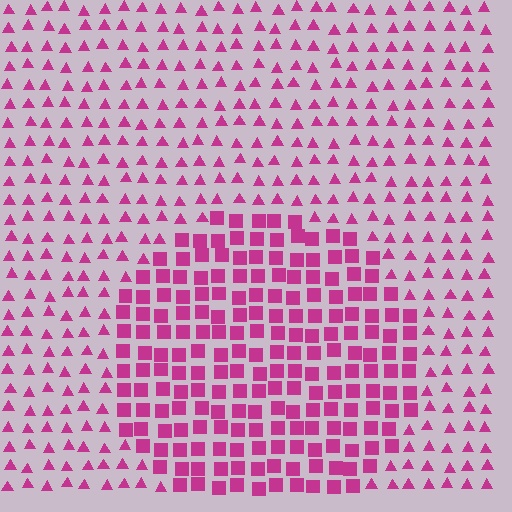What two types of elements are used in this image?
The image uses squares inside the circle region and triangles outside it.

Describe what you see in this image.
The image is filled with small magenta elements arranged in a uniform grid. A circle-shaped region contains squares, while the surrounding area contains triangles. The boundary is defined purely by the change in element shape.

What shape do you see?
I see a circle.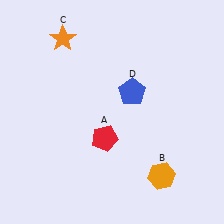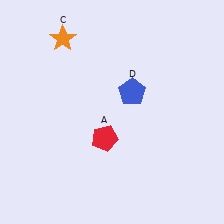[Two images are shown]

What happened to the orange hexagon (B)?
The orange hexagon (B) was removed in Image 2. It was in the bottom-right area of Image 1.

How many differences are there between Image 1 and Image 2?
There is 1 difference between the two images.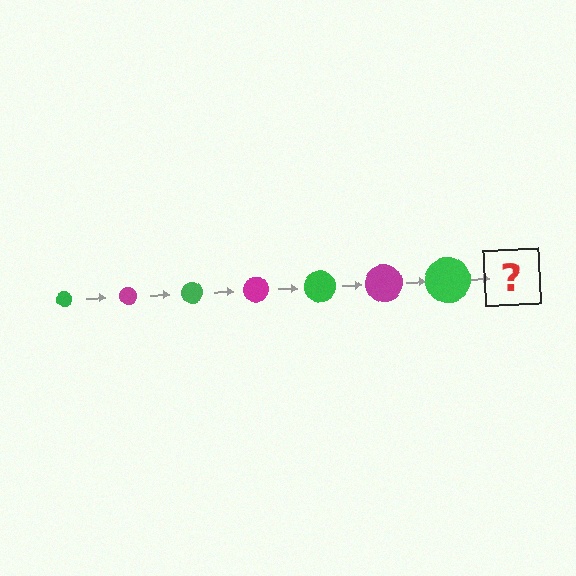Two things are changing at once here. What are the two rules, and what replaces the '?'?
The two rules are that the circle grows larger each step and the color cycles through green and magenta. The '?' should be a magenta circle, larger than the previous one.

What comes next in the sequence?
The next element should be a magenta circle, larger than the previous one.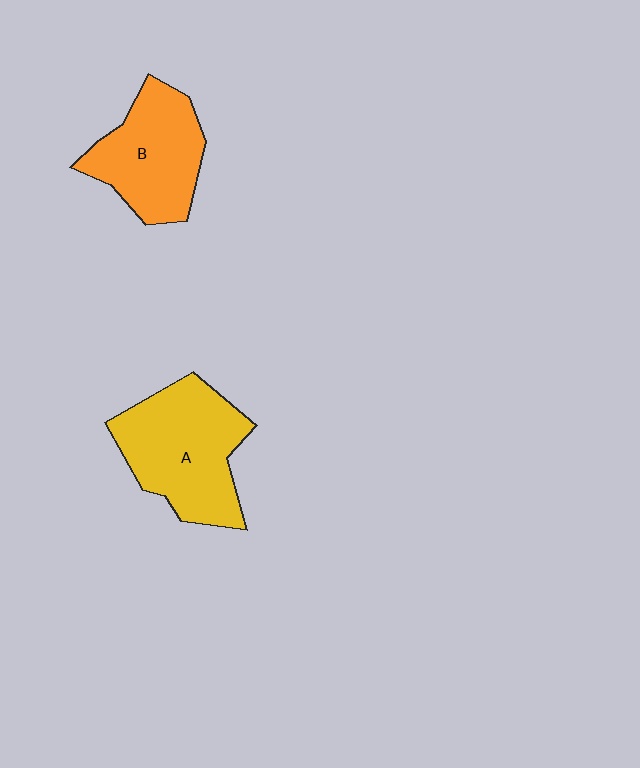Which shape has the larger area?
Shape A (yellow).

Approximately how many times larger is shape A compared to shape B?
Approximately 1.2 times.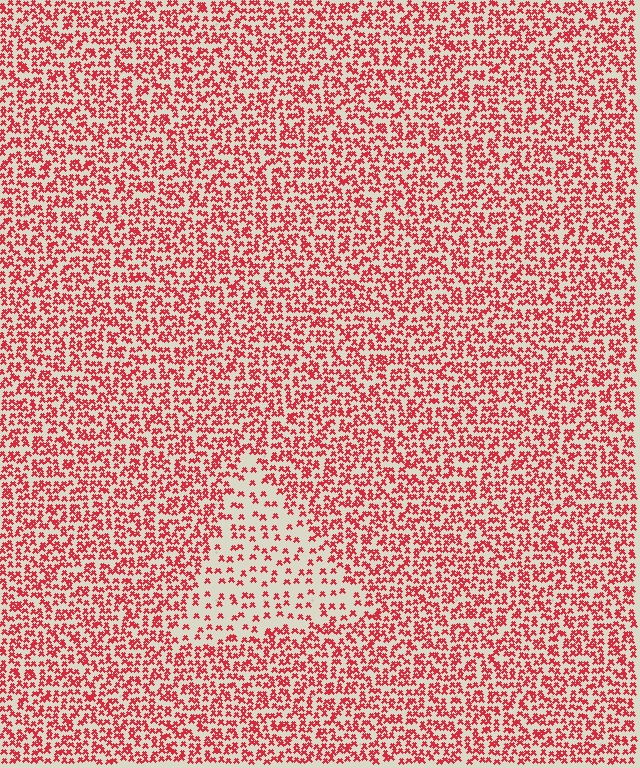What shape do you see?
I see a triangle.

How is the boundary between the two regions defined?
The boundary is defined by a change in element density (approximately 2.3x ratio). All elements are the same color, size, and shape.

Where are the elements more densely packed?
The elements are more densely packed outside the triangle boundary.